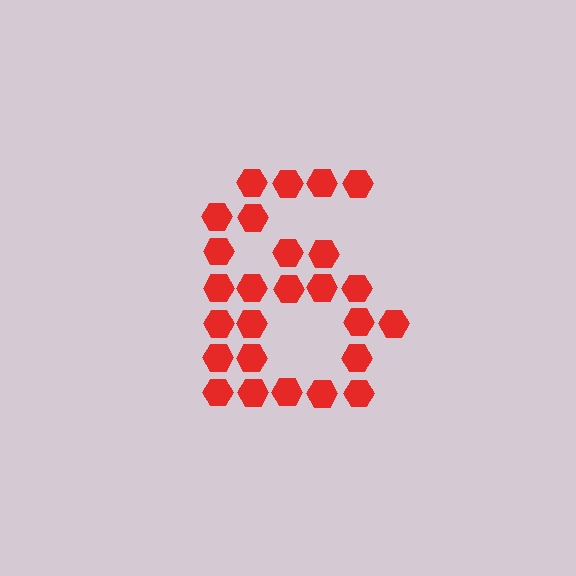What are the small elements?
The small elements are hexagons.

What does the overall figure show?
The overall figure shows the digit 6.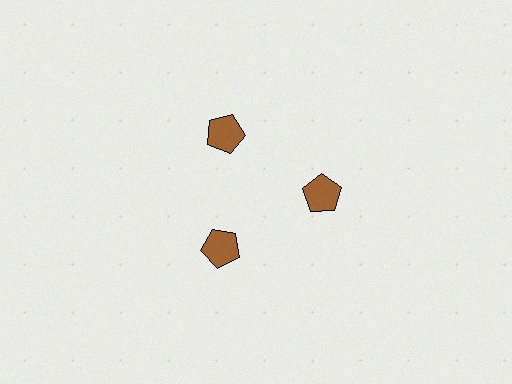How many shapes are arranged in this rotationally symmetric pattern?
There are 3 shapes, arranged in 3 groups of 1.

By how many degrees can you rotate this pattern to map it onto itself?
The pattern maps onto itself every 120 degrees of rotation.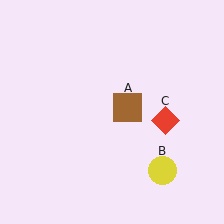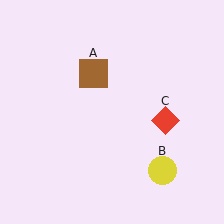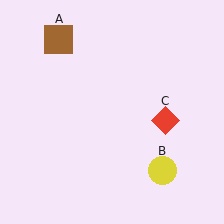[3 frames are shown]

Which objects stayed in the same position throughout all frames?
Yellow circle (object B) and red diamond (object C) remained stationary.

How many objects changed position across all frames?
1 object changed position: brown square (object A).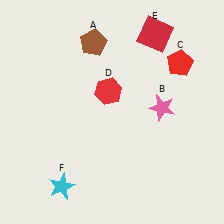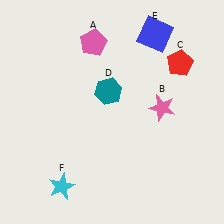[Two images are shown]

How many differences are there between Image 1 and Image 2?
There are 3 differences between the two images.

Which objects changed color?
A changed from brown to pink. D changed from red to teal. E changed from red to blue.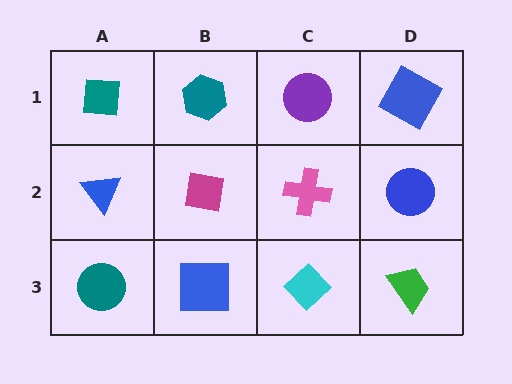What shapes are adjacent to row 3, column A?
A blue triangle (row 2, column A), a blue square (row 3, column B).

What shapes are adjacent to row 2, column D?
A blue square (row 1, column D), a green trapezoid (row 3, column D), a pink cross (row 2, column C).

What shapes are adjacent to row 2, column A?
A teal square (row 1, column A), a teal circle (row 3, column A), a magenta square (row 2, column B).